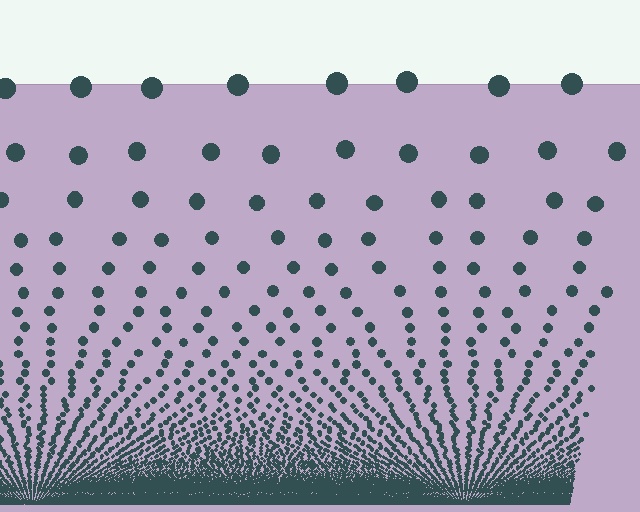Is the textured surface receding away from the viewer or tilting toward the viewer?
The surface appears to tilt toward the viewer. Texture elements get larger and sparser toward the top.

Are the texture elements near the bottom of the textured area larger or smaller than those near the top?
Smaller. The gradient is inverted — elements near the bottom are smaller and denser.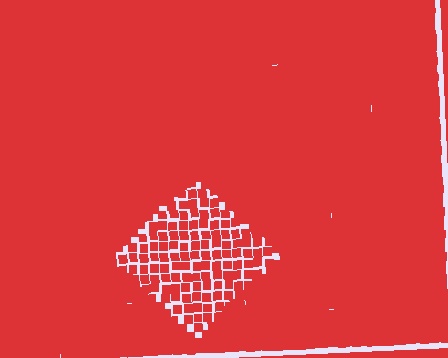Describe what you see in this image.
The image contains small red elements arranged at two different densities. A diamond-shaped region is visible where the elements are less densely packed than the surrounding area.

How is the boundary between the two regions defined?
The boundary is defined by a change in element density (approximately 1.9x ratio). All elements are the same color, size, and shape.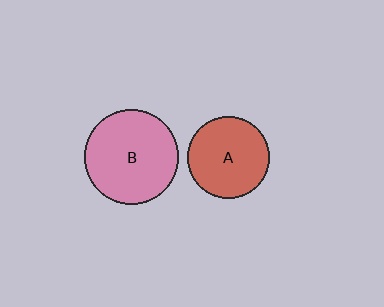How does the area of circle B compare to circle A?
Approximately 1.3 times.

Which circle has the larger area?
Circle B (pink).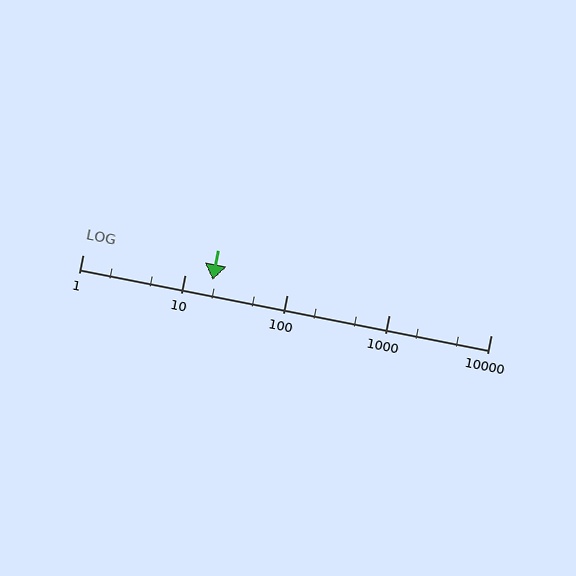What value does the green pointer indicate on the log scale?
The pointer indicates approximately 19.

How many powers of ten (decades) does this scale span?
The scale spans 4 decades, from 1 to 10000.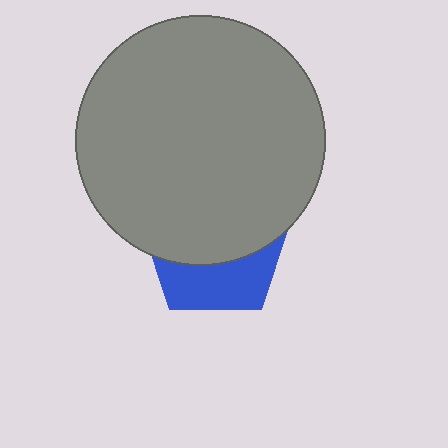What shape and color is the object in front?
The object in front is a gray circle.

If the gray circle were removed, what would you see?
You would see the complete blue pentagon.